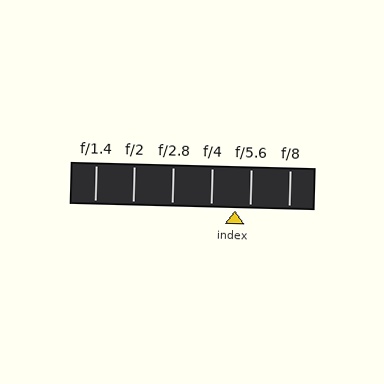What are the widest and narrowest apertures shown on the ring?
The widest aperture shown is f/1.4 and the narrowest is f/8.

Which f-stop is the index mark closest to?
The index mark is closest to f/5.6.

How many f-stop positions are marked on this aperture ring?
There are 6 f-stop positions marked.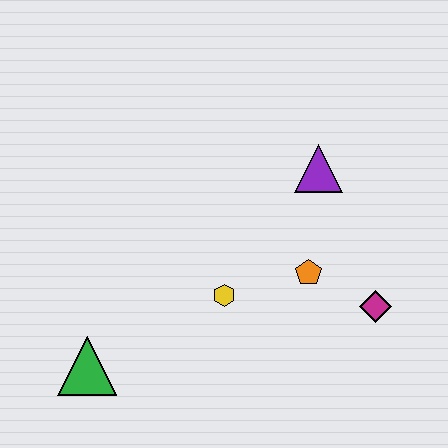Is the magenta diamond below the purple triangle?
Yes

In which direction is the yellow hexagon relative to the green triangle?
The yellow hexagon is to the right of the green triangle.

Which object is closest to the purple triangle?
The orange pentagon is closest to the purple triangle.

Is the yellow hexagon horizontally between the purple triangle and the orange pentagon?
No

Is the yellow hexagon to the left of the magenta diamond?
Yes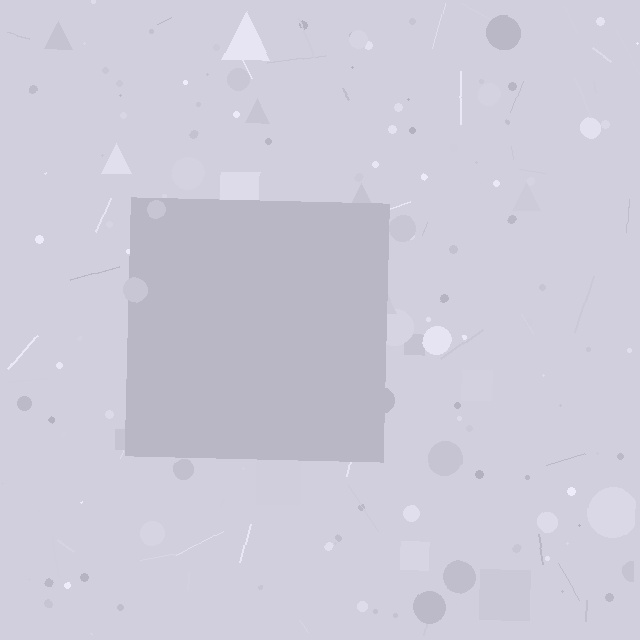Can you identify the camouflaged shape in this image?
The camouflaged shape is a square.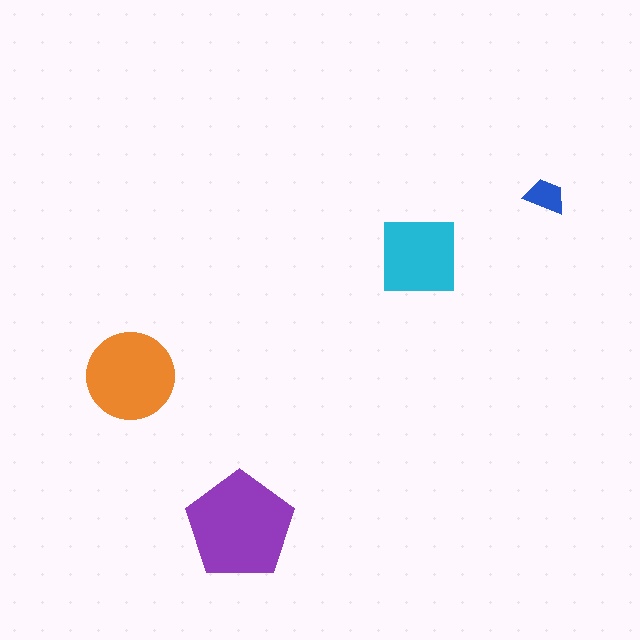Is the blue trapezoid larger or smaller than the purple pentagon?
Smaller.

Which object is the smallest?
The blue trapezoid.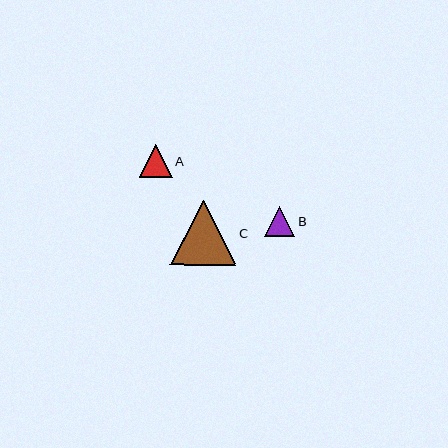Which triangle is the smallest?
Triangle B is the smallest with a size of approximately 30 pixels.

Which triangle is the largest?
Triangle C is the largest with a size of approximately 65 pixels.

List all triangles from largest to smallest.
From largest to smallest: C, A, B.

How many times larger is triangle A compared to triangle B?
Triangle A is approximately 1.1 times the size of triangle B.